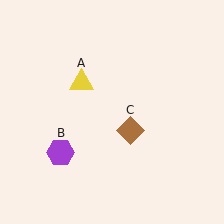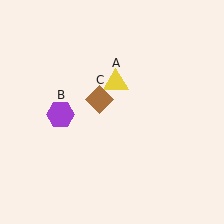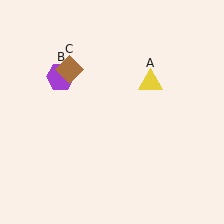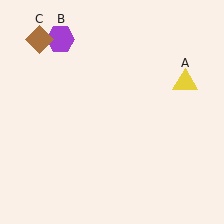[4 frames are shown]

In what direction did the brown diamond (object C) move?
The brown diamond (object C) moved up and to the left.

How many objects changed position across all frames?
3 objects changed position: yellow triangle (object A), purple hexagon (object B), brown diamond (object C).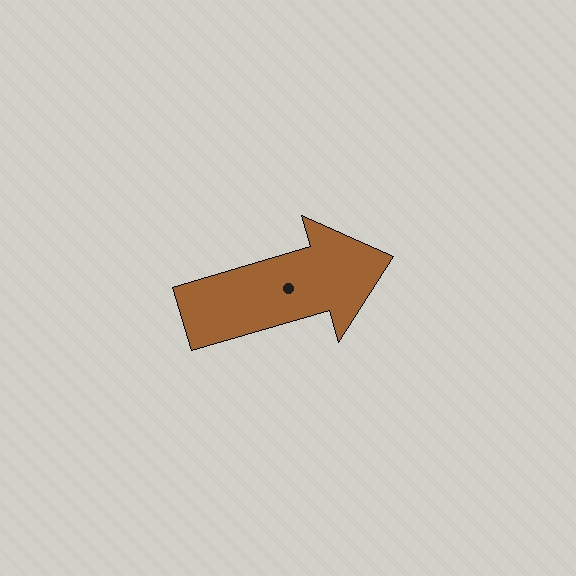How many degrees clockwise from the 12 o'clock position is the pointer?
Approximately 74 degrees.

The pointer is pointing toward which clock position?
Roughly 2 o'clock.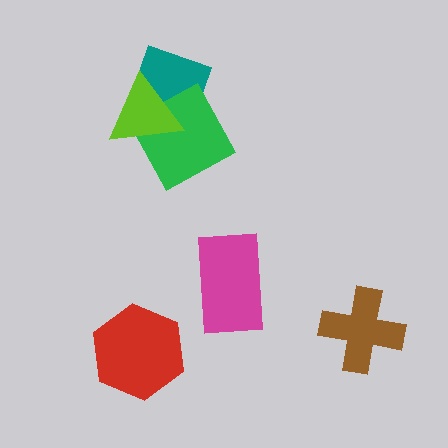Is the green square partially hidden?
Yes, it is partially covered by another shape.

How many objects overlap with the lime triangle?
2 objects overlap with the lime triangle.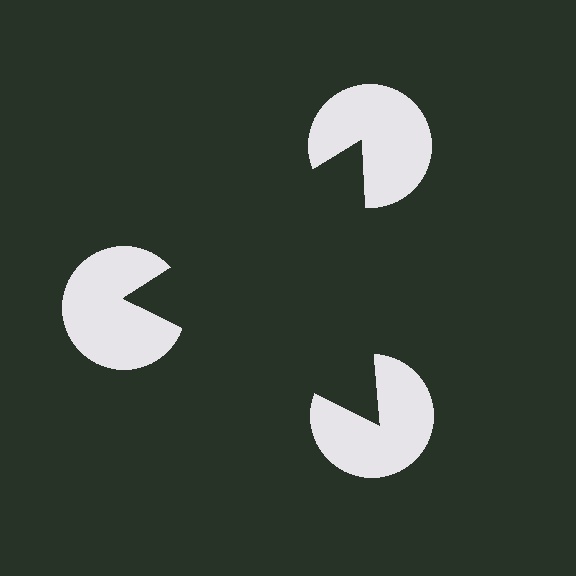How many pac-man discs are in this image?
There are 3 — one at each vertex of the illusory triangle.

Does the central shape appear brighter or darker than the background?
It typically appears slightly darker than the background, even though no actual brightness change is drawn.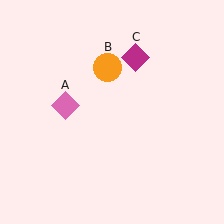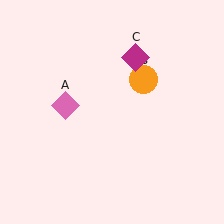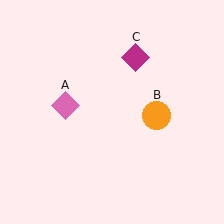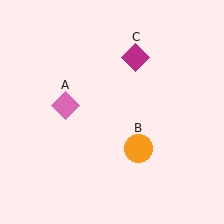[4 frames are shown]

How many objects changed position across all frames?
1 object changed position: orange circle (object B).